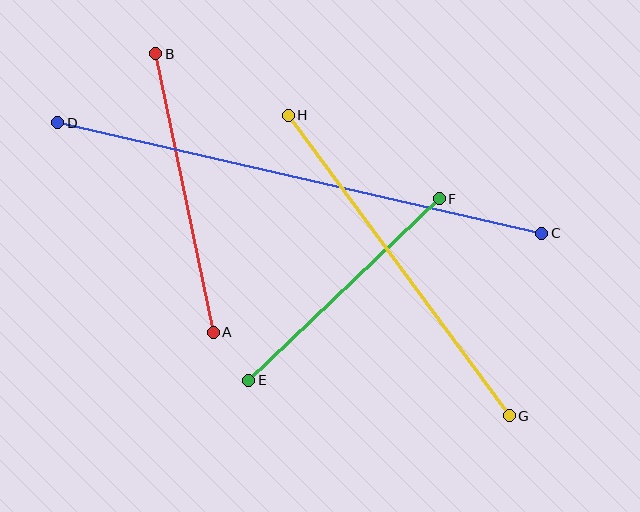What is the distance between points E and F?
The distance is approximately 263 pixels.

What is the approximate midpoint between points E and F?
The midpoint is at approximately (344, 290) pixels.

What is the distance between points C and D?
The distance is approximately 497 pixels.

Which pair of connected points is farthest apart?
Points C and D are farthest apart.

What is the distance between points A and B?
The distance is approximately 284 pixels.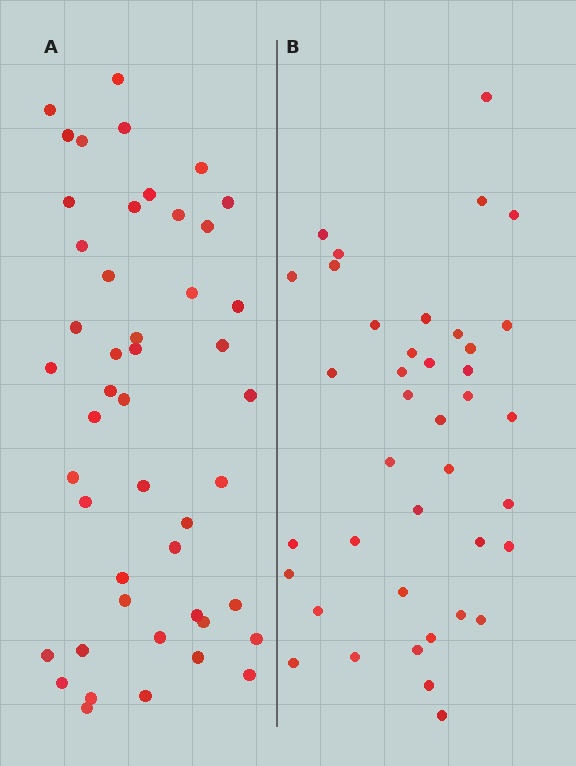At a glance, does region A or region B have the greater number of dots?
Region A (the left region) has more dots.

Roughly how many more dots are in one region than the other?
Region A has roughly 8 or so more dots than region B.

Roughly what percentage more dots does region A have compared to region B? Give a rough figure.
About 20% more.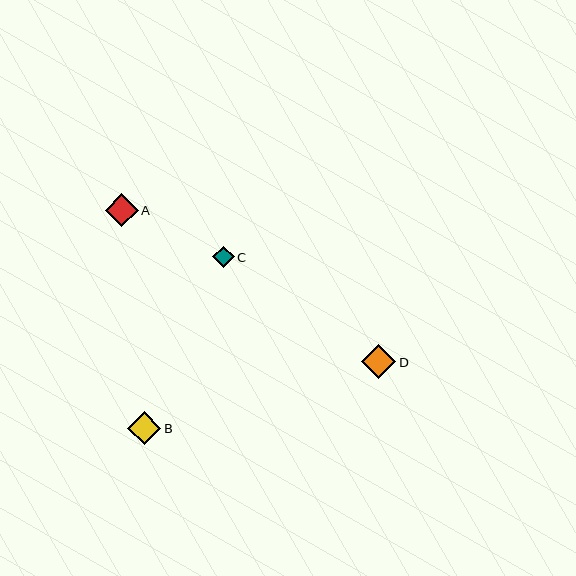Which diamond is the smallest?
Diamond C is the smallest with a size of approximately 21 pixels.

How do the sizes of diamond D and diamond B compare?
Diamond D and diamond B are approximately the same size.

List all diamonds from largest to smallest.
From largest to smallest: D, B, A, C.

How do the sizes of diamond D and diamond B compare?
Diamond D and diamond B are approximately the same size.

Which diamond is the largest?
Diamond D is the largest with a size of approximately 34 pixels.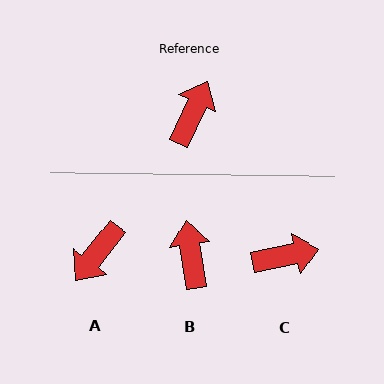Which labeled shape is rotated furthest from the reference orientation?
A, about 167 degrees away.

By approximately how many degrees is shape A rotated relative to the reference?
Approximately 167 degrees counter-clockwise.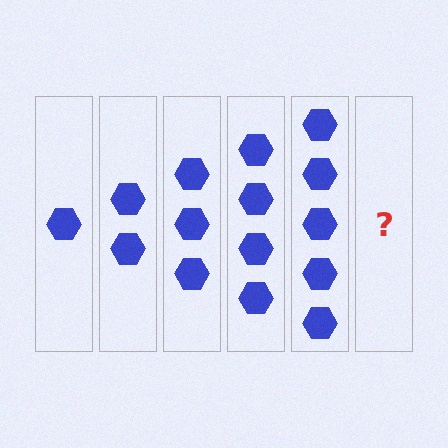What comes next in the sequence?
The next element should be 6 hexagons.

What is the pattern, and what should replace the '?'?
The pattern is that each step adds one more hexagon. The '?' should be 6 hexagons.